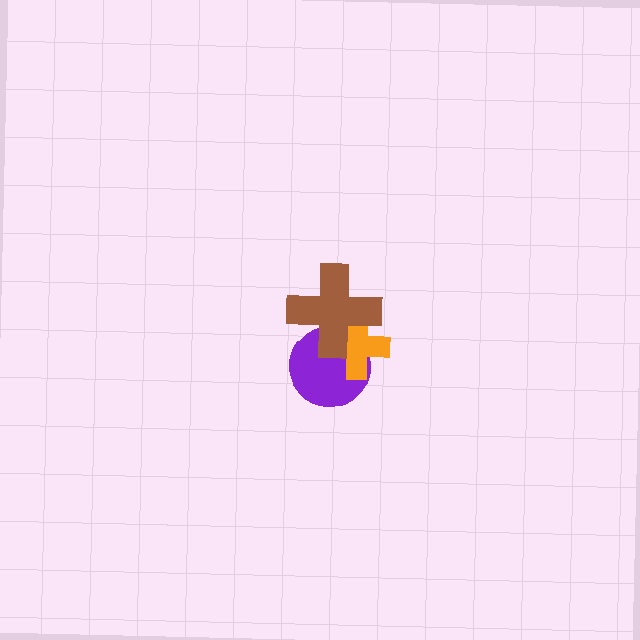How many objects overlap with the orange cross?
2 objects overlap with the orange cross.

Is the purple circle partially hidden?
Yes, it is partially covered by another shape.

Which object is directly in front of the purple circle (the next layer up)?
The orange cross is directly in front of the purple circle.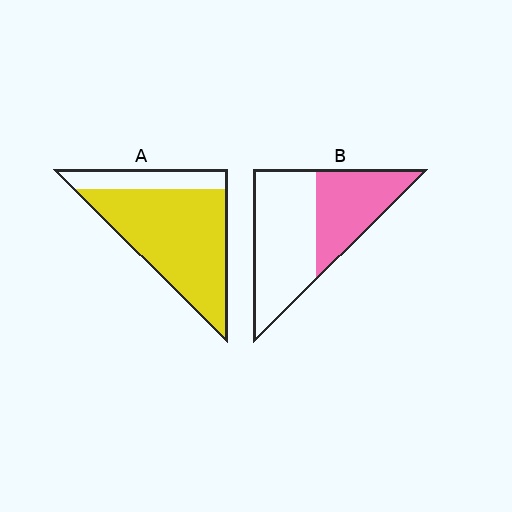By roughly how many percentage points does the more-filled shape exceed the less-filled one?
By roughly 35 percentage points (A over B).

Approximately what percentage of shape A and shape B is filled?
A is approximately 80% and B is approximately 40%.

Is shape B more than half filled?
No.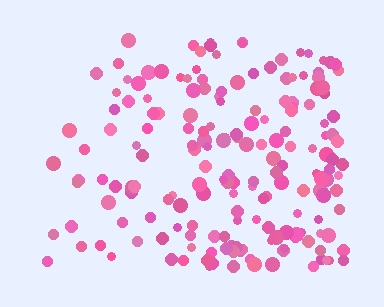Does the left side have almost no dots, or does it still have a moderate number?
Still a moderate number, just noticeably fewer than the right.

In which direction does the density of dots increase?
From left to right, with the right side densest.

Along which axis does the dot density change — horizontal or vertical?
Horizontal.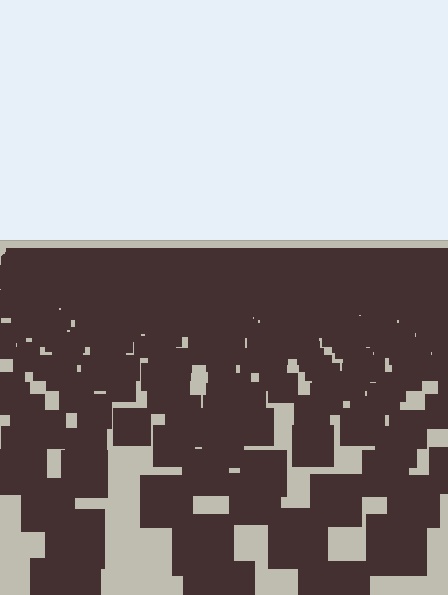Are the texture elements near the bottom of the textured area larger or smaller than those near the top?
Larger. Near the bottom, elements are closer to the viewer and appear at a bigger on-screen size.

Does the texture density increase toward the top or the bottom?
Density increases toward the top.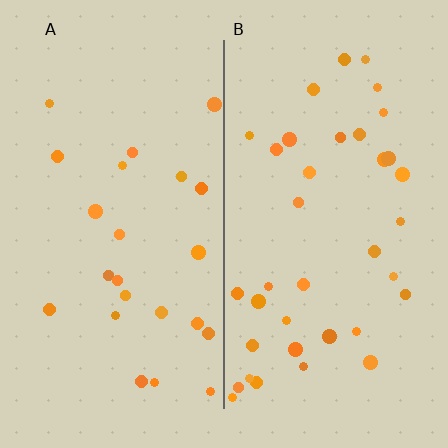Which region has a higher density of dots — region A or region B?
B (the right).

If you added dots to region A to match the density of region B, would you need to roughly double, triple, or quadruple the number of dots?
Approximately double.